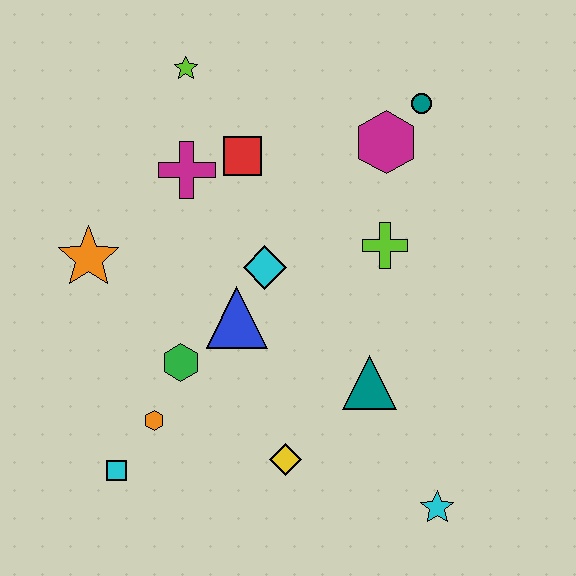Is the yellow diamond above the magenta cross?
No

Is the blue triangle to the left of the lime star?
No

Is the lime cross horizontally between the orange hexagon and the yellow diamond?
No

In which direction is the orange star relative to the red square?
The orange star is to the left of the red square.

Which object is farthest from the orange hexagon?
The teal circle is farthest from the orange hexagon.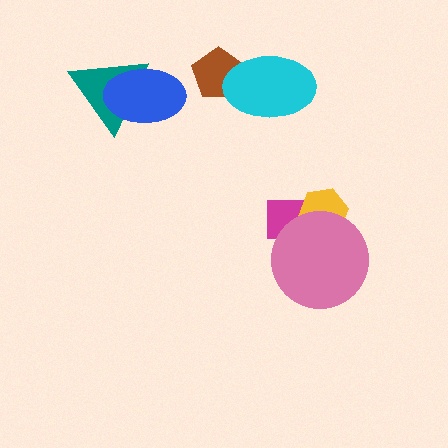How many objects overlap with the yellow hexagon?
2 objects overlap with the yellow hexagon.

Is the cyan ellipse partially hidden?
No, no other shape covers it.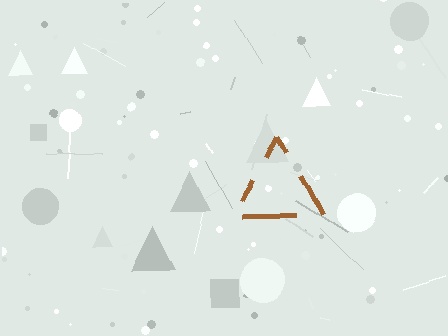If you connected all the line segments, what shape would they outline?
They would outline a triangle.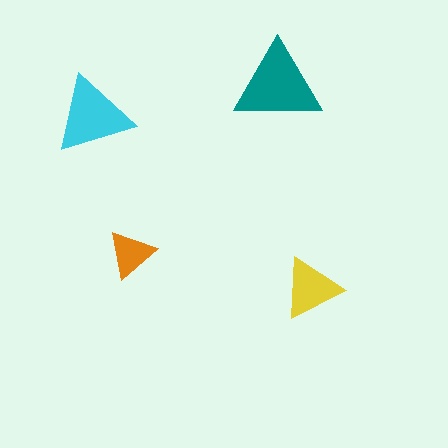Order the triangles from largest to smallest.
the teal one, the cyan one, the yellow one, the orange one.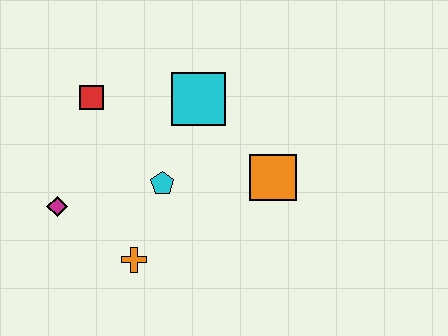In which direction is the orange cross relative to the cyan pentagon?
The orange cross is below the cyan pentagon.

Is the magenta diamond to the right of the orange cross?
No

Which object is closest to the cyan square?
The cyan pentagon is closest to the cyan square.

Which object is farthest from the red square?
The orange square is farthest from the red square.